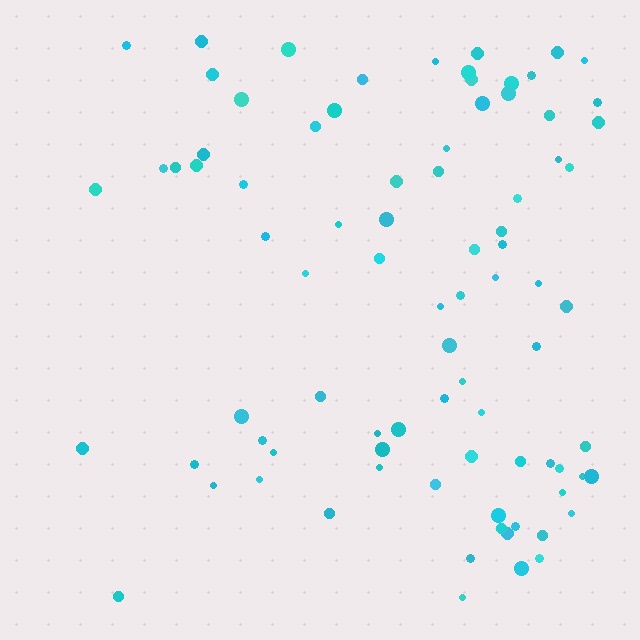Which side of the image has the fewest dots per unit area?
The left.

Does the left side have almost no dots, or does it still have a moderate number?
Still a moderate number, just noticeably fewer than the right.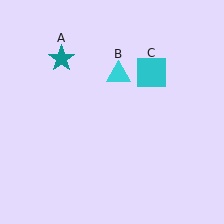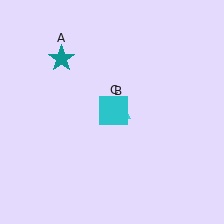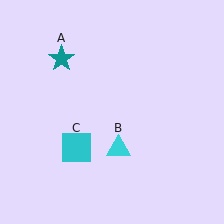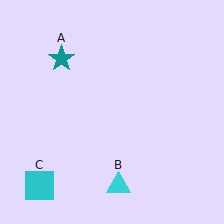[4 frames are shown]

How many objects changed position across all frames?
2 objects changed position: cyan triangle (object B), cyan square (object C).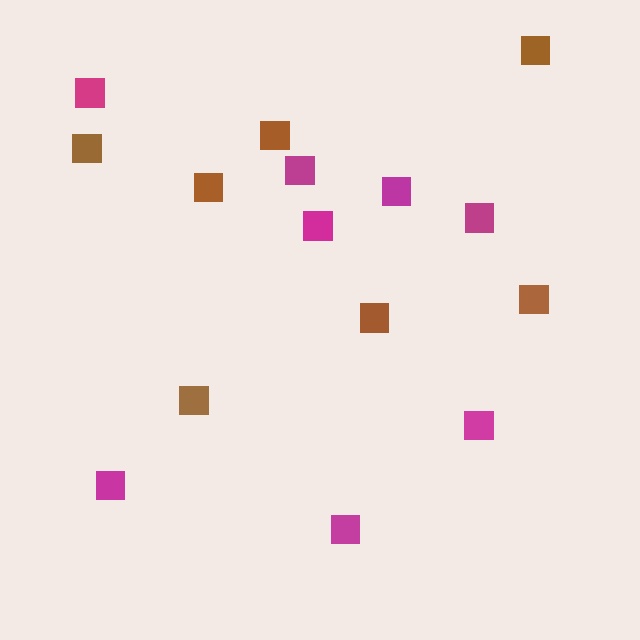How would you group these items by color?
There are 2 groups: one group of brown squares (7) and one group of magenta squares (8).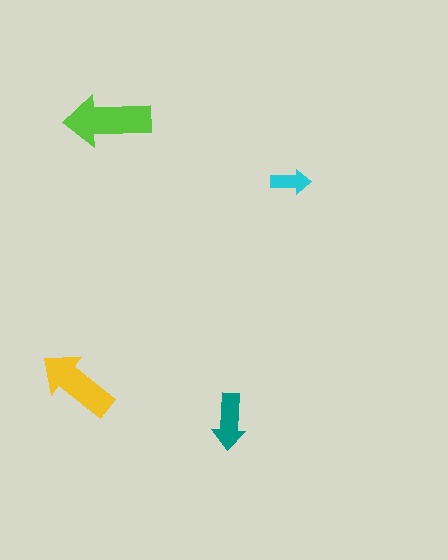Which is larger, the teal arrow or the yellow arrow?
The yellow one.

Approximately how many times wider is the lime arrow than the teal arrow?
About 1.5 times wider.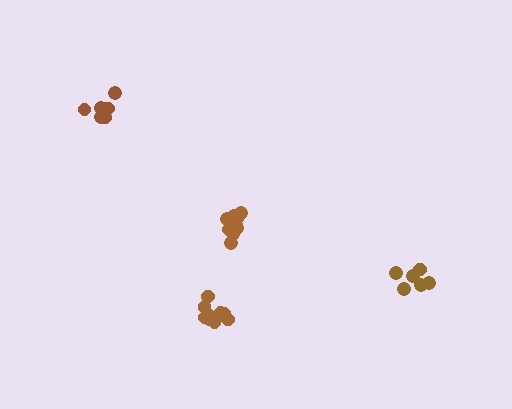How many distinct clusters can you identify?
There are 4 distinct clusters.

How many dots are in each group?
Group 1: 9 dots, Group 2: 10 dots, Group 3: 7 dots, Group 4: 6 dots (32 total).